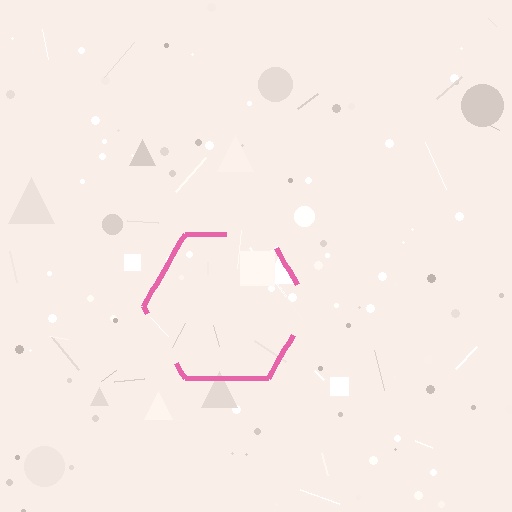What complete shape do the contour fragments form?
The contour fragments form a hexagon.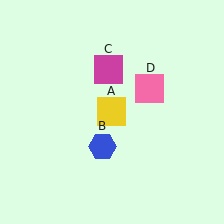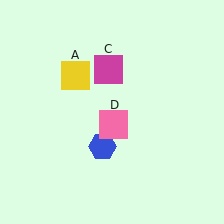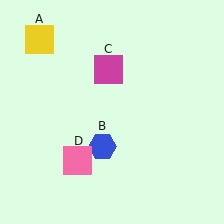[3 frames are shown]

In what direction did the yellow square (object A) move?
The yellow square (object A) moved up and to the left.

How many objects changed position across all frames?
2 objects changed position: yellow square (object A), pink square (object D).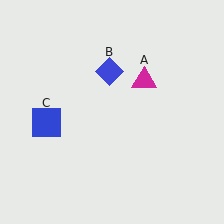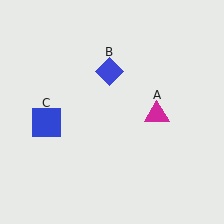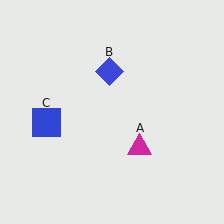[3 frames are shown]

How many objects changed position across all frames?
1 object changed position: magenta triangle (object A).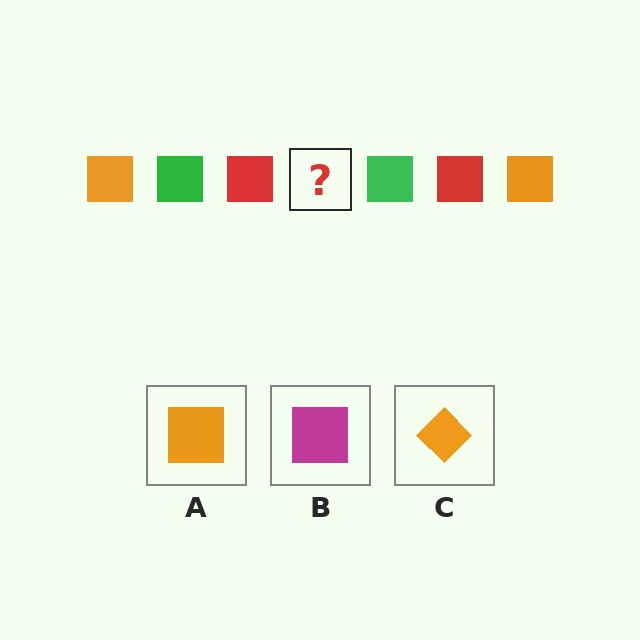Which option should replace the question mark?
Option A.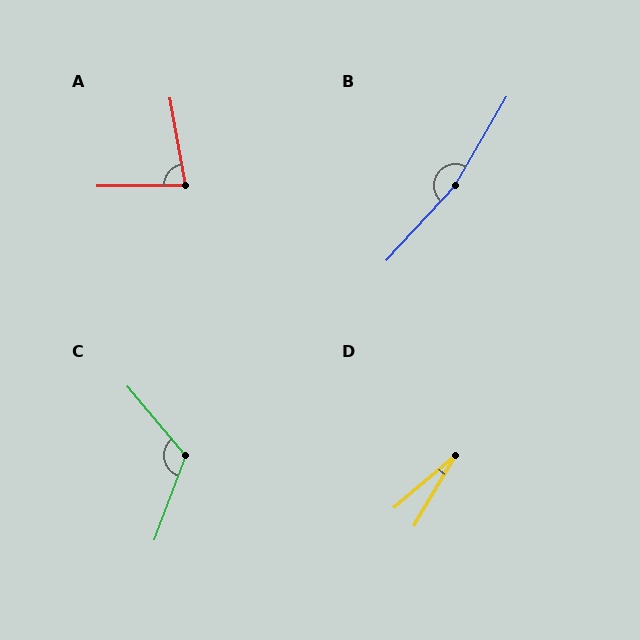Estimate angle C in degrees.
Approximately 119 degrees.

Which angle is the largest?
B, at approximately 167 degrees.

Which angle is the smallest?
D, at approximately 19 degrees.